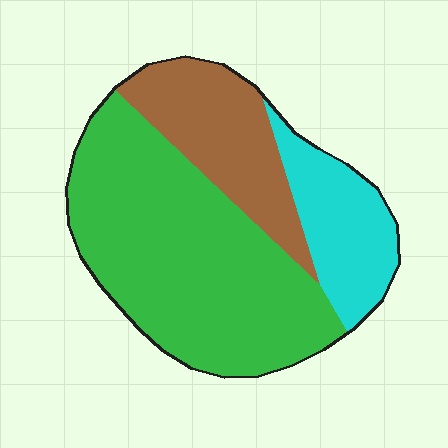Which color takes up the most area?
Green, at roughly 60%.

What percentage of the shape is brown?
Brown takes up about one quarter (1/4) of the shape.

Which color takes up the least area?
Cyan, at roughly 20%.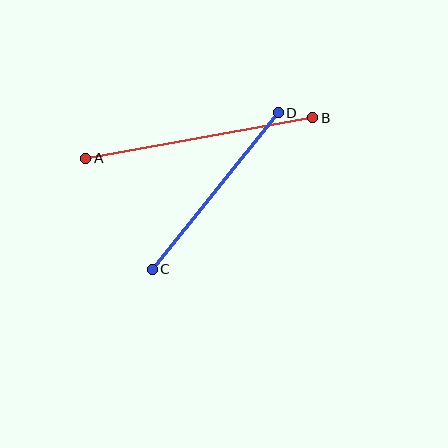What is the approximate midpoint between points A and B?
The midpoint is at approximately (199, 138) pixels.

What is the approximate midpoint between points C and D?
The midpoint is at approximately (215, 191) pixels.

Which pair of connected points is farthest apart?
Points A and B are farthest apart.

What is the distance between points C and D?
The distance is approximately 201 pixels.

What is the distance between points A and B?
The distance is approximately 230 pixels.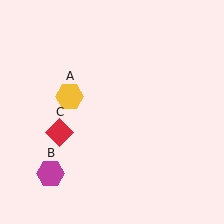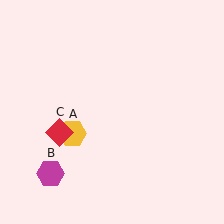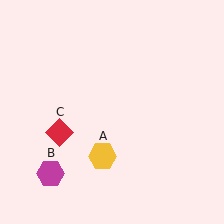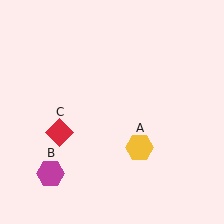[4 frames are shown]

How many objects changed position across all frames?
1 object changed position: yellow hexagon (object A).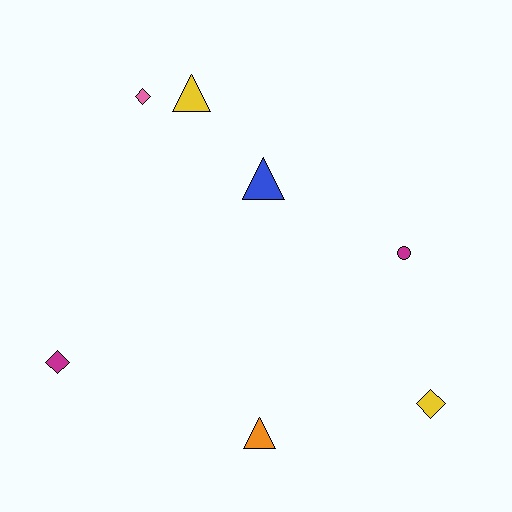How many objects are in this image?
There are 7 objects.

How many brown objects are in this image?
There are no brown objects.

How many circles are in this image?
There is 1 circle.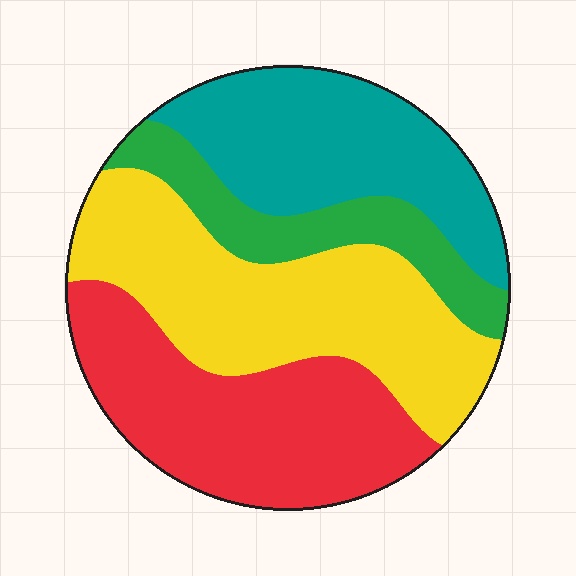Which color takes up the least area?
Green, at roughly 15%.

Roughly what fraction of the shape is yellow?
Yellow takes up about one third (1/3) of the shape.